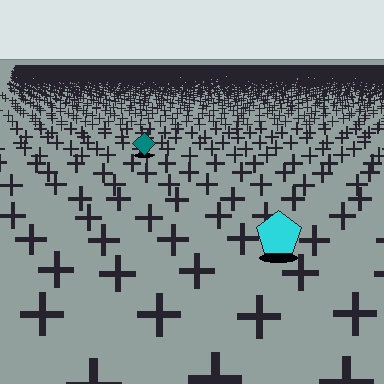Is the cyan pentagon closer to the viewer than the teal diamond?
Yes. The cyan pentagon is closer — you can tell from the texture gradient: the ground texture is coarser near it.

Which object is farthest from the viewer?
The teal diamond is farthest from the viewer. It appears smaller and the ground texture around it is denser.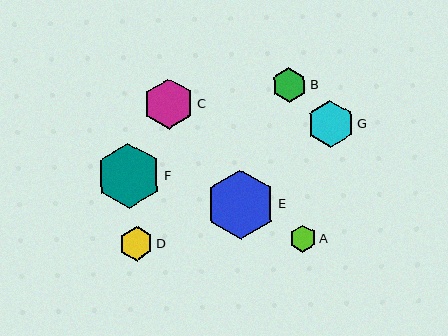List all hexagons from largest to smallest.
From largest to smallest: E, F, C, G, B, D, A.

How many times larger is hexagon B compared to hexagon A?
Hexagon B is approximately 1.3 times the size of hexagon A.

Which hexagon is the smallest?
Hexagon A is the smallest with a size of approximately 27 pixels.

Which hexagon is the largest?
Hexagon E is the largest with a size of approximately 69 pixels.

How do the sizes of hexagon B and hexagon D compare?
Hexagon B and hexagon D are approximately the same size.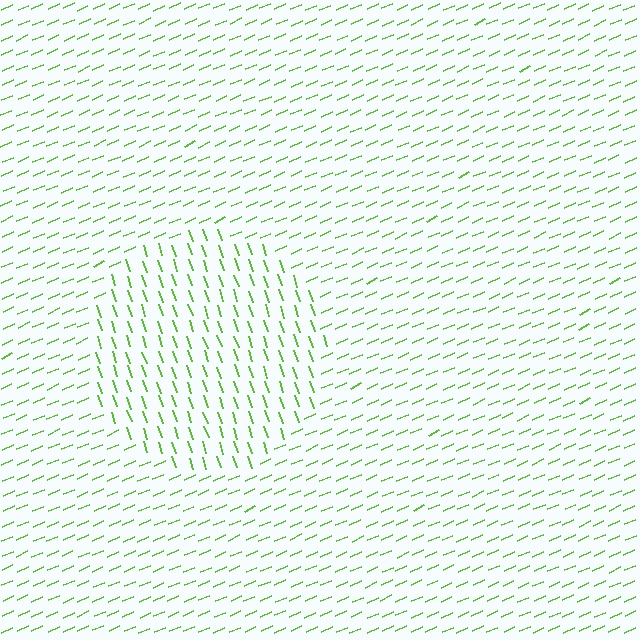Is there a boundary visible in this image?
Yes, there is a texture boundary formed by a change in line orientation.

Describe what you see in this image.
The image is filled with small lime line segments. A circle region in the image has lines oriented differently from the surrounding lines, creating a visible texture boundary.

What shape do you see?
I see a circle.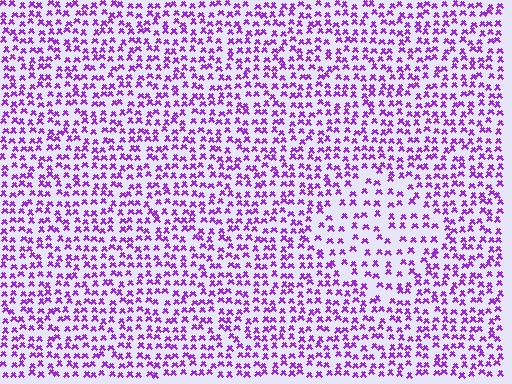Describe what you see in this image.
The image contains small purple elements arranged at two different densities. A diamond-shaped region is visible where the elements are less densely packed than the surrounding area.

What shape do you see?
I see a diamond.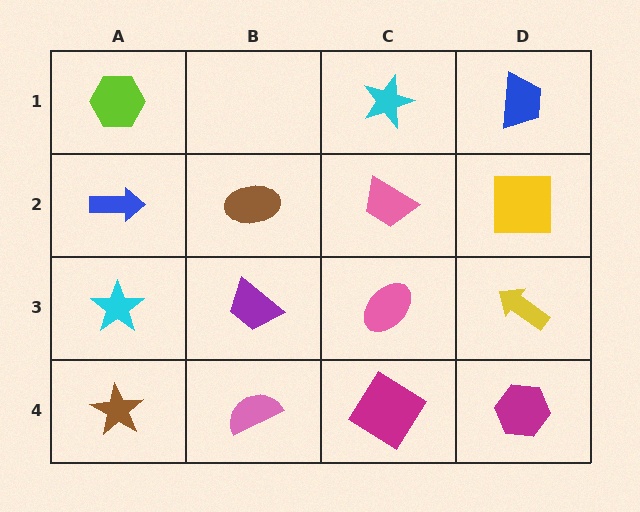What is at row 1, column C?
A cyan star.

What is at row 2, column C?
A pink trapezoid.